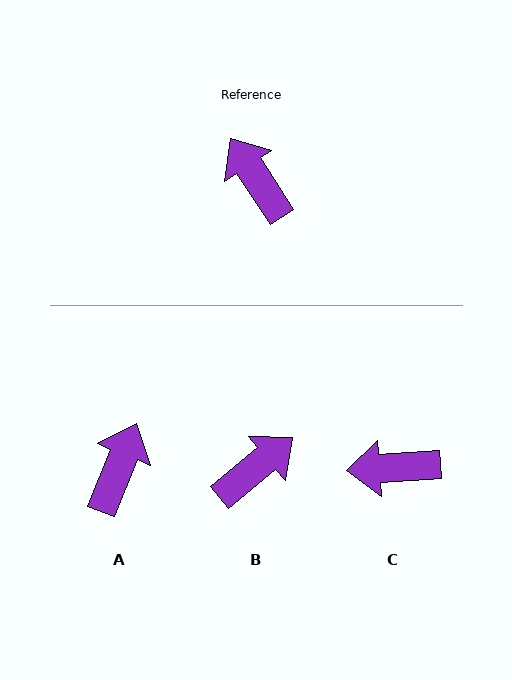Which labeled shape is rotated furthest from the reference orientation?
B, about 83 degrees away.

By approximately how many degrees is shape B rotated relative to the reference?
Approximately 83 degrees clockwise.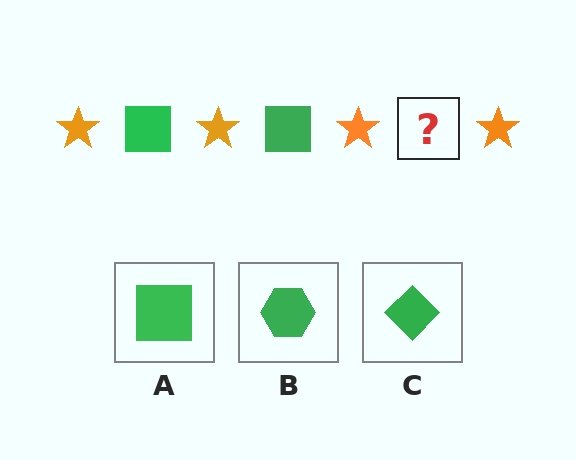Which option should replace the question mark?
Option A.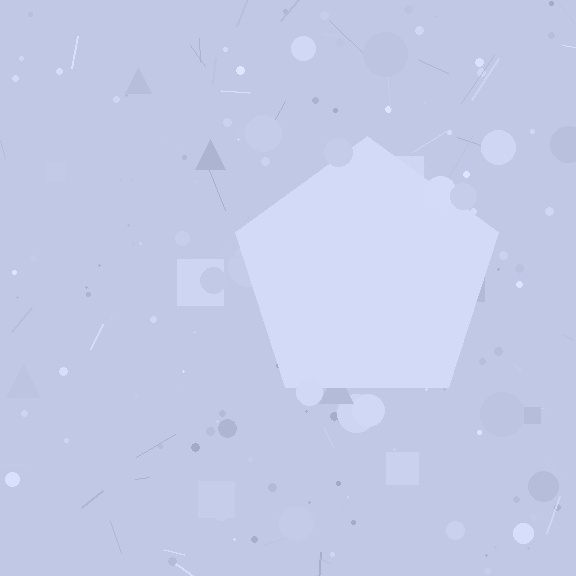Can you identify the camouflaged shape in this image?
The camouflaged shape is a pentagon.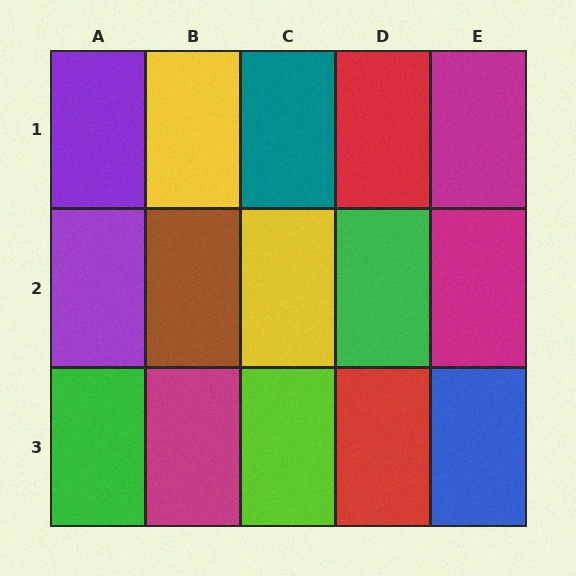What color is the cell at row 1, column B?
Yellow.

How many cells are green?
2 cells are green.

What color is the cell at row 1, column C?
Teal.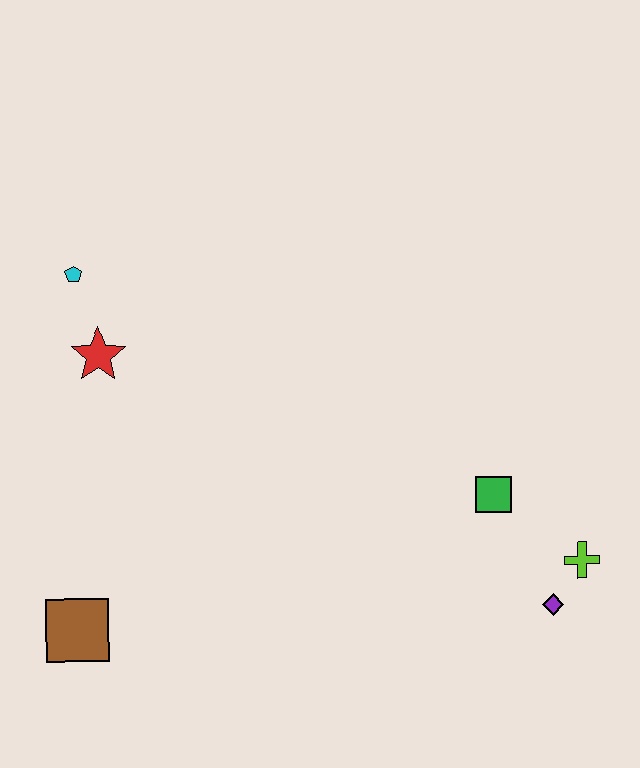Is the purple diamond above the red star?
No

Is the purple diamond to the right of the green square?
Yes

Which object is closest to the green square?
The lime cross is closest to the green square.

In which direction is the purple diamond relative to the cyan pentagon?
The purple diamond is to the right of the cyan pentagon.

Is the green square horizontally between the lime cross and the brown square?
Yes